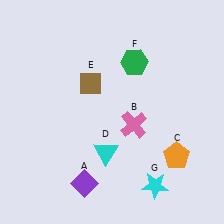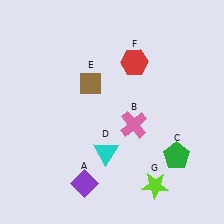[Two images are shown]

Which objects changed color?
C changed from orange to green. F changed from green to red. G changed from cyan to lime.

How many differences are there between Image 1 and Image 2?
There are 3 differences between the two images.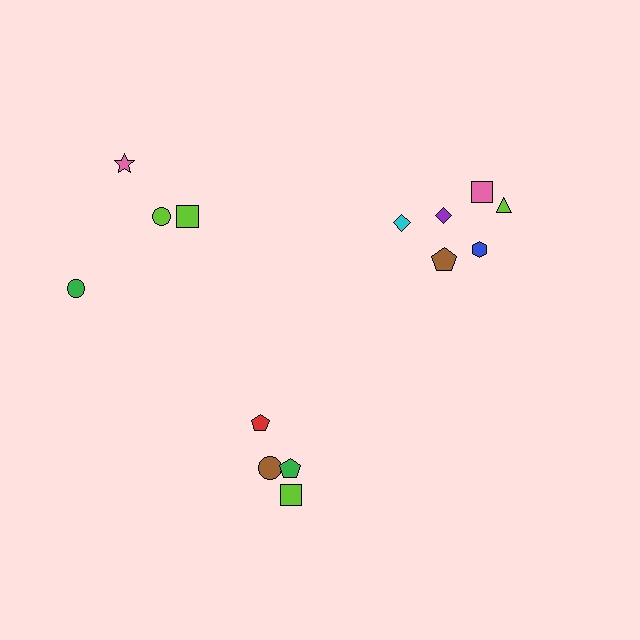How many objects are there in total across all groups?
There are 14 objects.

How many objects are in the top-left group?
There are 4 objects.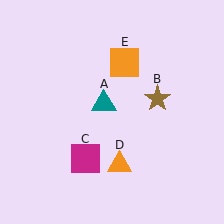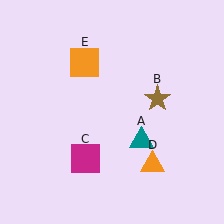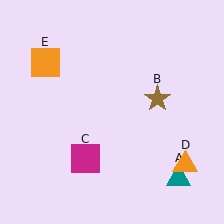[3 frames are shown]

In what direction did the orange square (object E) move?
The orange square (object E) moved left.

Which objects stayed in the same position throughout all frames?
Brown star (object B) and magenta square (object C) remained stationary.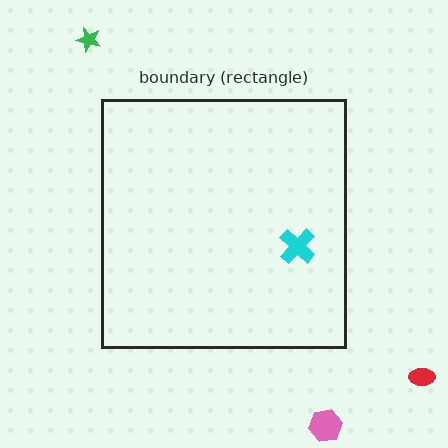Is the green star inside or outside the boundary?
Outside.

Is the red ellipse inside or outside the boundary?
Outside.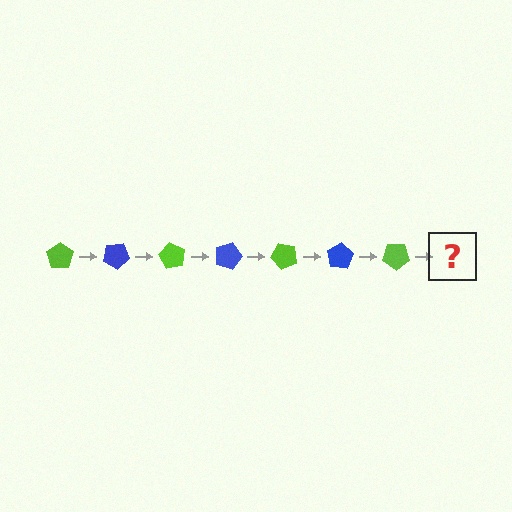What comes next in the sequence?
The next element should be a blue pentagon, rotated 210 degrees from the start.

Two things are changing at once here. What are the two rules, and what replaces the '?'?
The two rules are that it rotates 30 degrees each step and the color cycles through lime and blue. The '?' should be a blue pentagon, rotated 210 degrees from the start.